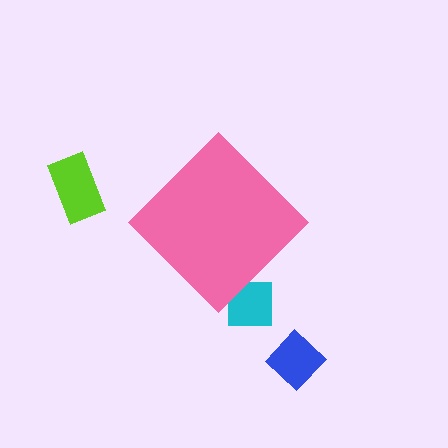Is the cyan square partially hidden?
Yes, the cyan square is partially hidden behind the pink diamond.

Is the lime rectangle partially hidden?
No, the lime rectangle is fully visible.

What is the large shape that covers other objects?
A pink diamond.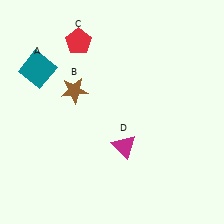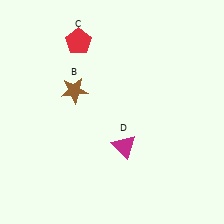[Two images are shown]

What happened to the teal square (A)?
The teal square (A) was removed in Image 2. It was in the top-left area of Image 1.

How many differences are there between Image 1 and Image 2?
There is 1 difference between the two images.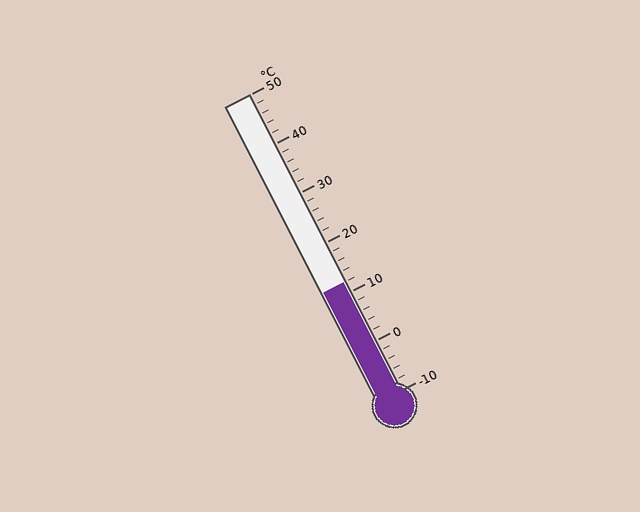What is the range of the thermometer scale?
The thermometer scale ranges from -10°C to 50°C.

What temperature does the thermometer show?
The thermometer shows approximately 12°C.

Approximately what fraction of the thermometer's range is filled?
The thermometer is filled to approximately 35% of its range.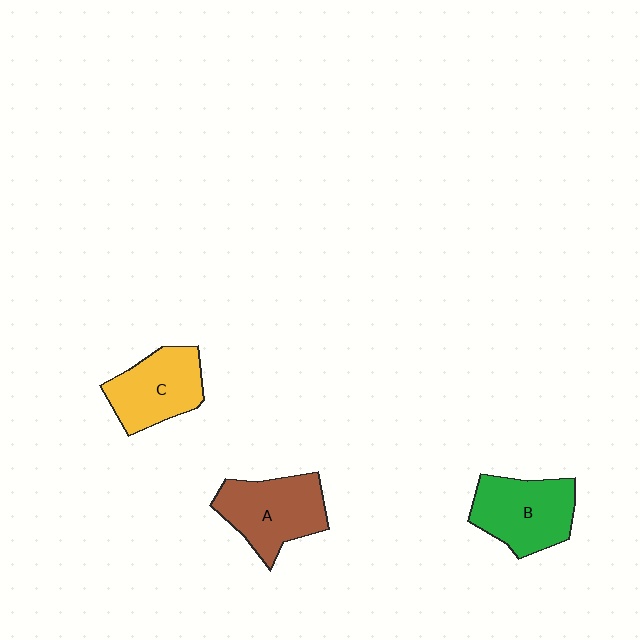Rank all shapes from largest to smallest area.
From largest to smallest: A (brown), B (green), C (yellow).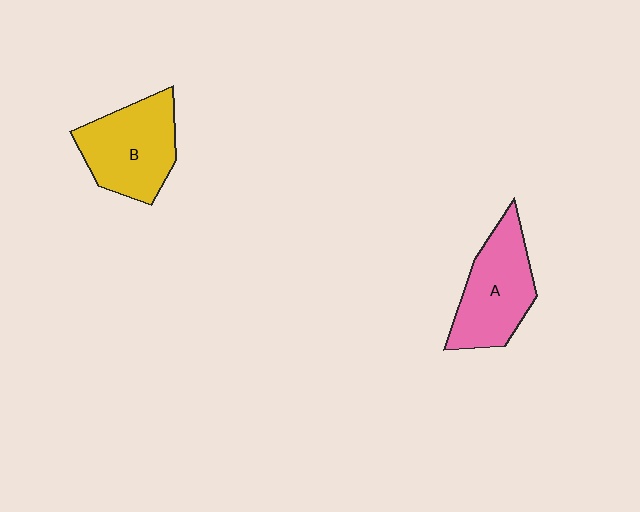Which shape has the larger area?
Shape B (yellow).